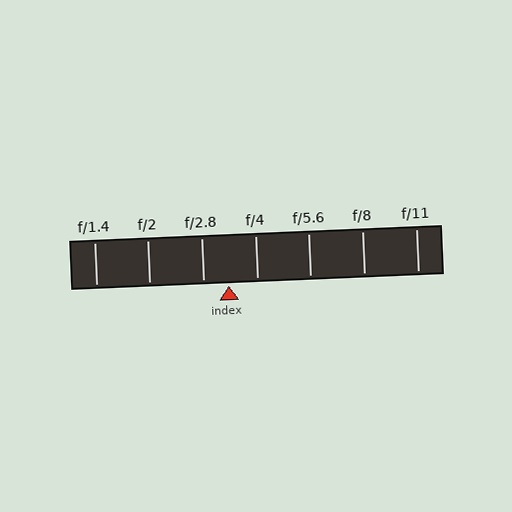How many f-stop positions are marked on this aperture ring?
There are 7 f-stop positions marked.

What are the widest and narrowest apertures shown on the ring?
The widest aperture shown is f/1.4 and the narrowest is f/11.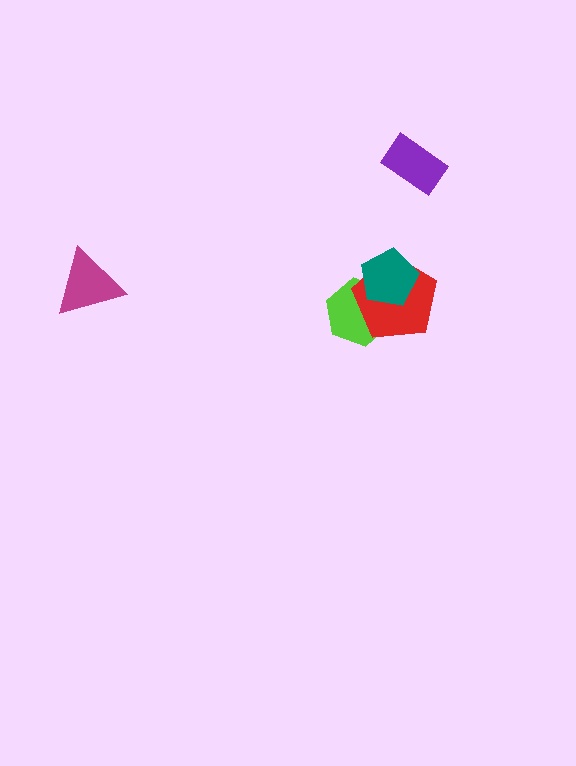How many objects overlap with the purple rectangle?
0 objects overlap with the purple rectangle.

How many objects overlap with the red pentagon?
2 objects overlap with the red pentagon.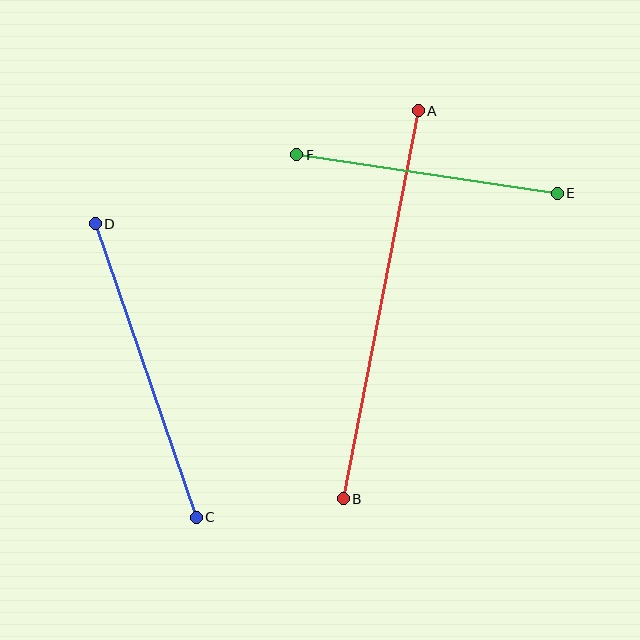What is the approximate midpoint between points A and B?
The midpoint is at approximately (381, 305) pixels.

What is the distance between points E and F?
The distance is approximately 263 pixels.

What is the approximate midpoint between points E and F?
The midpoint is at approximately (427, 174) pixels.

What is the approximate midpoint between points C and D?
The midpoint is at approximately (146, 370) pixels.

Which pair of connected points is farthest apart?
Points A and B are farthest apart.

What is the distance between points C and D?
The distance is approximately 311 pixels.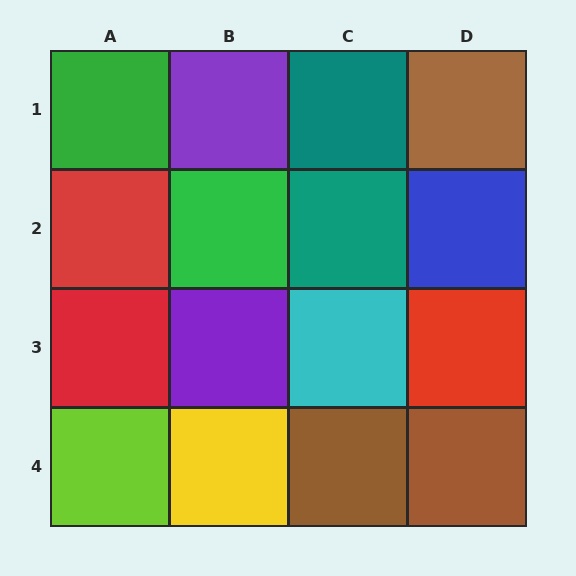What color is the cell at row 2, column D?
Blue.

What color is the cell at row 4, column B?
Yellow.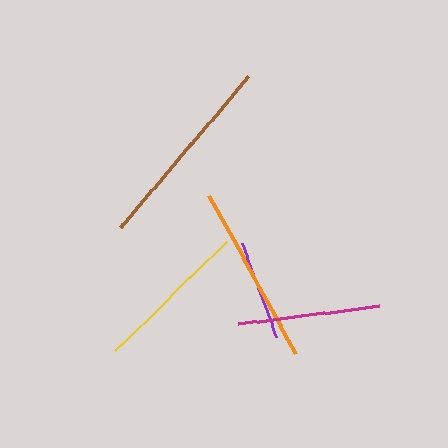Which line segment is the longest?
The brown line is the longest at approximately 199 pixels.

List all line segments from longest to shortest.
From longest to shortest: brown, orange, yellow, magenta, purple.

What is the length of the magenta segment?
The magenta segment is approximately 142 pixels long.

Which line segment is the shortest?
The purple line is the shortest at approximately 100 pixels.